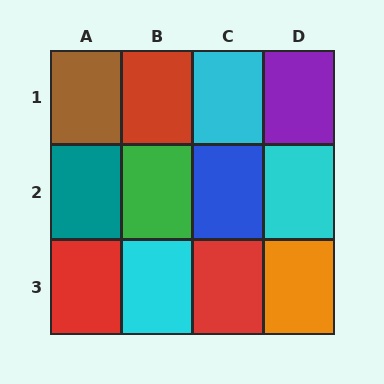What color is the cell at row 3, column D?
Orange.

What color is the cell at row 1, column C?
Cyan.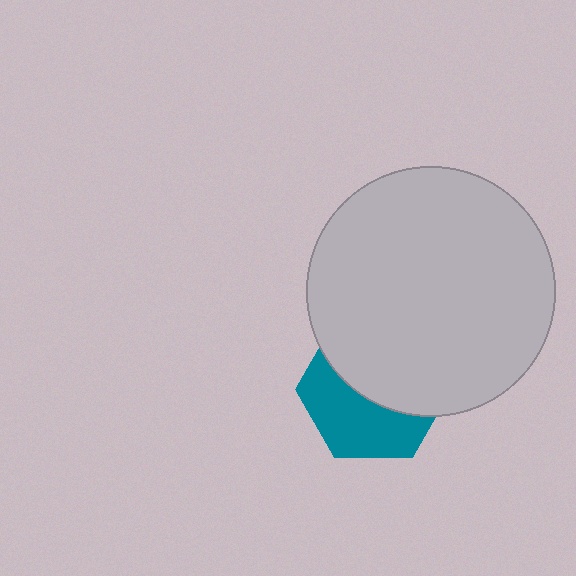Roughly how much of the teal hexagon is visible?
About half of it is visible (roughly 46%).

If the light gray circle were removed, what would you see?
You would see the complete teal hexagon.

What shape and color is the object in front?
The object in front is a light gray circle.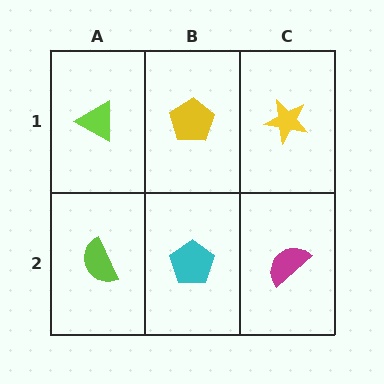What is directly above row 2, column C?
A yellow star.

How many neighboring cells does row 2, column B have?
3.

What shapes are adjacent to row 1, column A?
A lime semicircle (row 2, column A), a yellow pentagon (row 1, column B).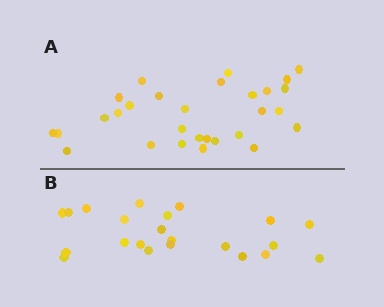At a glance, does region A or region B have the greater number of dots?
Region A (the top region) has more dots.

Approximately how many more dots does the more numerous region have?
Region A has roughly 8 or so more dots than region B.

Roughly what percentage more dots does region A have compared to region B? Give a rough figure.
About 30% more.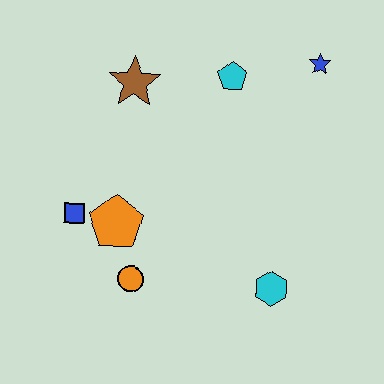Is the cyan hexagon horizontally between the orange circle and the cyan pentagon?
No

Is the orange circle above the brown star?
No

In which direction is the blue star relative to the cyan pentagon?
The blue star is to the right of the cyan pentagon.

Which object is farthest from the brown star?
The cyan hexagon is farthest from the brown star.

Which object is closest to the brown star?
The cyan pentagon is closest to the brown star.